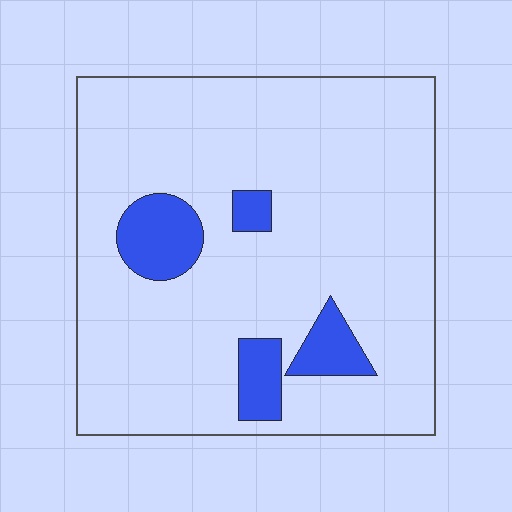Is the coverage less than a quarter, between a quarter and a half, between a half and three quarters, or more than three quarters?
Less than a quarter.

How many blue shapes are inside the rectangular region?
4.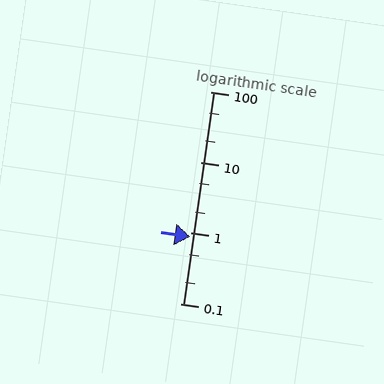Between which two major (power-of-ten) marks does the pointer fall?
The pointer is between 0.1 and 1.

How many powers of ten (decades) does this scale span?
The scale spans 3 decades, from 0.1 to 100.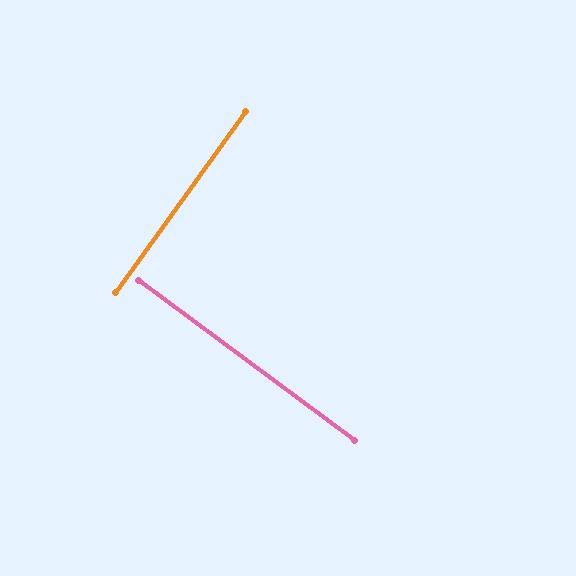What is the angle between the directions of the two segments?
Approximately 89 degrees.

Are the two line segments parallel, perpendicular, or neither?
Perpendicular — they meet at approximately 89°.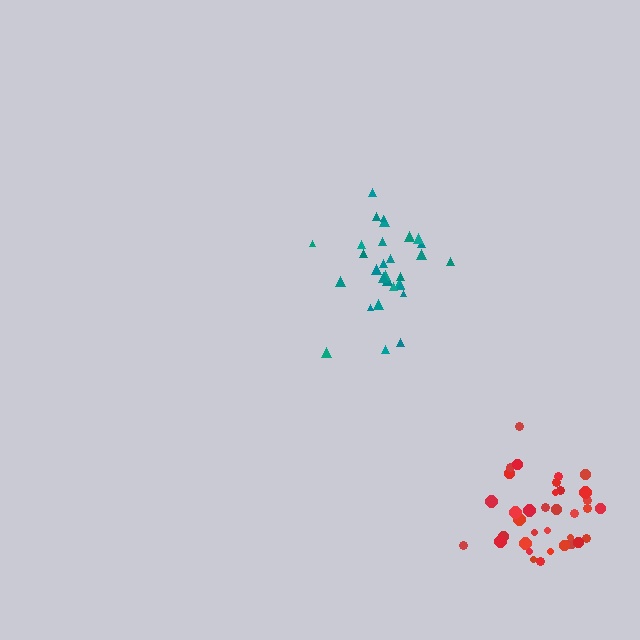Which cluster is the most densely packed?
Teal.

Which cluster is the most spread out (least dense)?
Red.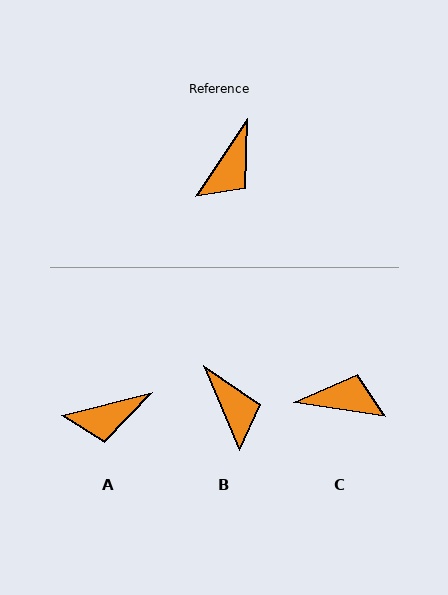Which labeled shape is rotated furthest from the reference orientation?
C, about 115 degrees away.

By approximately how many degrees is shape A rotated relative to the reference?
Approximately 43 degrees clockwise.